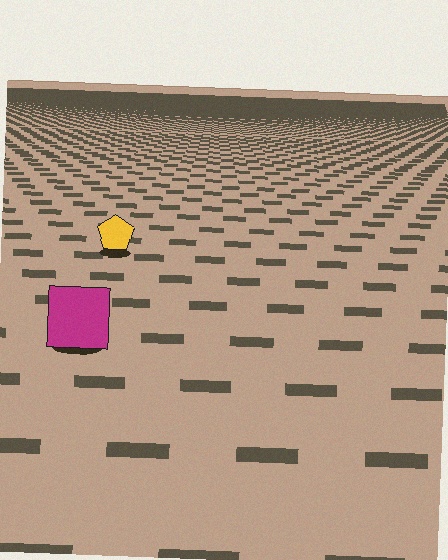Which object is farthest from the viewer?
The yellow pentagon is farthest from the viewer. It appears smaller and the ground texture around it is denser.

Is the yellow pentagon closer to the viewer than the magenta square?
No. The magenta square is closer — you can tell from the texture gradient: the ground texture is coarser near it.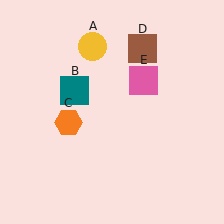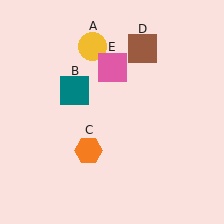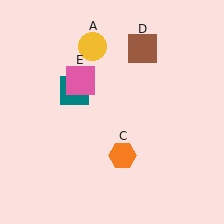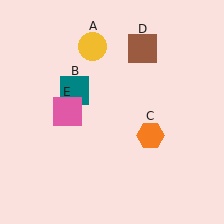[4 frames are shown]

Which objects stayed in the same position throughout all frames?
Yellow circle (object A) and teal square (object B) and brown square (object D) remained stationary.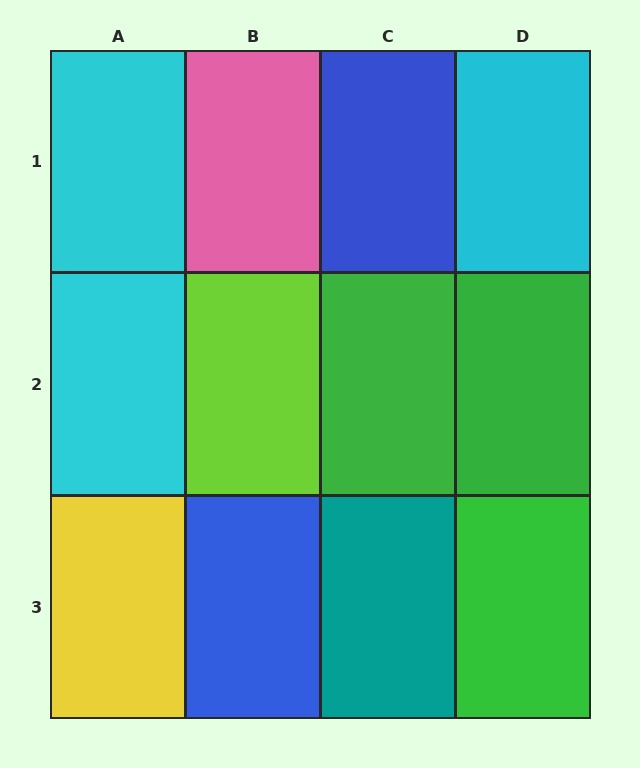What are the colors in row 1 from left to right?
Cyan, pink, blue, cyan.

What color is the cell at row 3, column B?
Blue.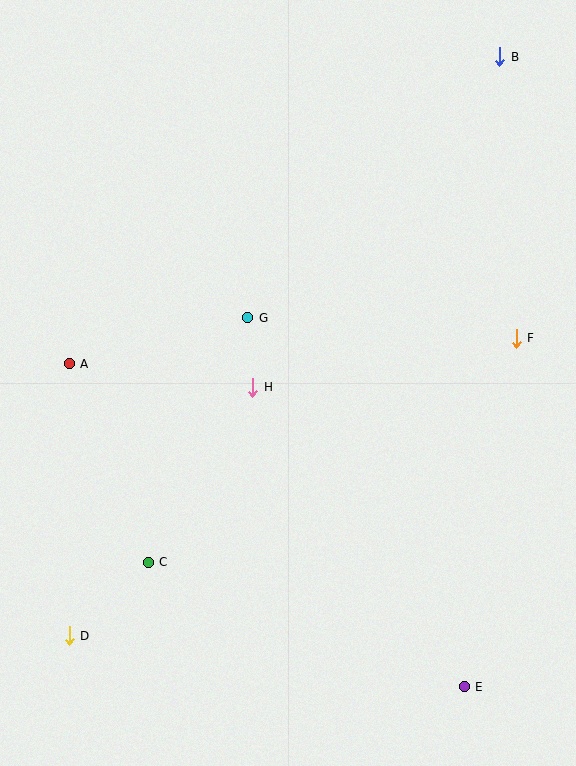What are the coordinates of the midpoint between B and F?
The midpoint between B and F is at (508, 197).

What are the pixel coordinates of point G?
Point G is at (248, 318).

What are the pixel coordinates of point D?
Point D is at (69, 636).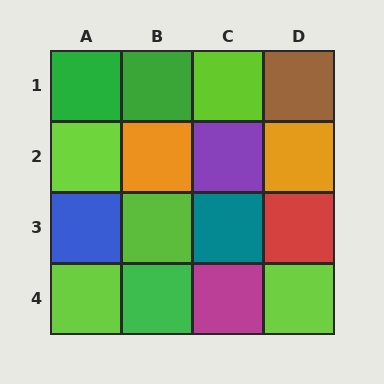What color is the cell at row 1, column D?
Brown.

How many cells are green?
3 cells are green.